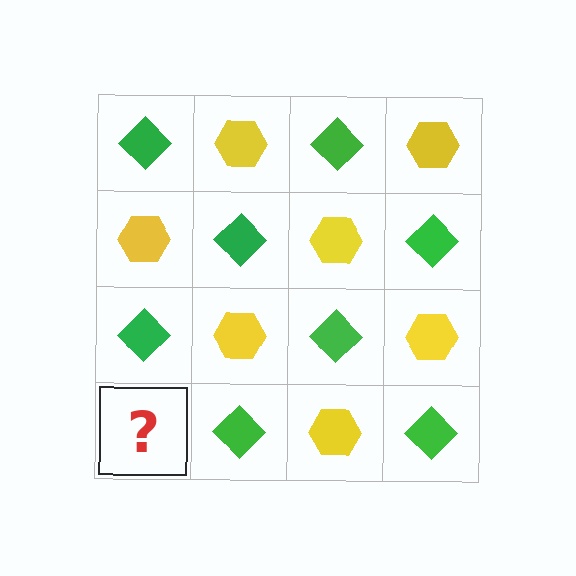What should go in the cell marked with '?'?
The missing cell should contain a yellow hexagon.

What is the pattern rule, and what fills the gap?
The rule is that it alternates green diamond and yellow hexagon in a checkerboard pattern. The gap should be filled with a yellow hexagon.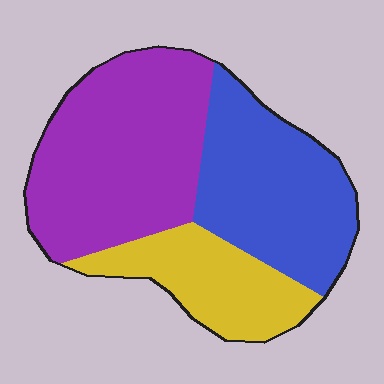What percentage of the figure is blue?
Blue takes up between a quarter and a half of the figure.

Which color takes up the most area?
Purple, at roughly 45%.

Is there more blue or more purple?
Purple.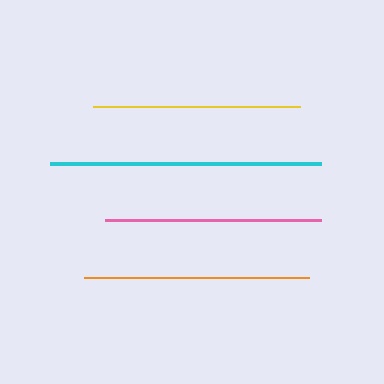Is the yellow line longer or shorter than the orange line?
The orange line is longer than the yellow line.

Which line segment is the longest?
The cyan line is the longest at approximately 271 pixels.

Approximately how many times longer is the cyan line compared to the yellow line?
The cyan line is approximately 1.3 times the length of the yellow line.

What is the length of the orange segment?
The orange segment is approximately 224 pixels long.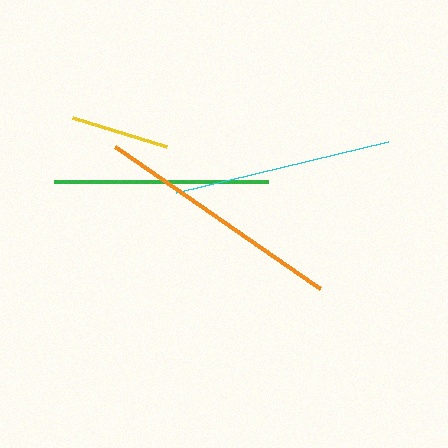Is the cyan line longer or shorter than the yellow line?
The cyan line is longer than the yellow line.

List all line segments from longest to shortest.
From longest to shortest: orange, cyan, green, yellow.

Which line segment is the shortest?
The yellow line is the shortest at approximately 99 pixels.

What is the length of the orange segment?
The orange segment is approximately 249 pixels long.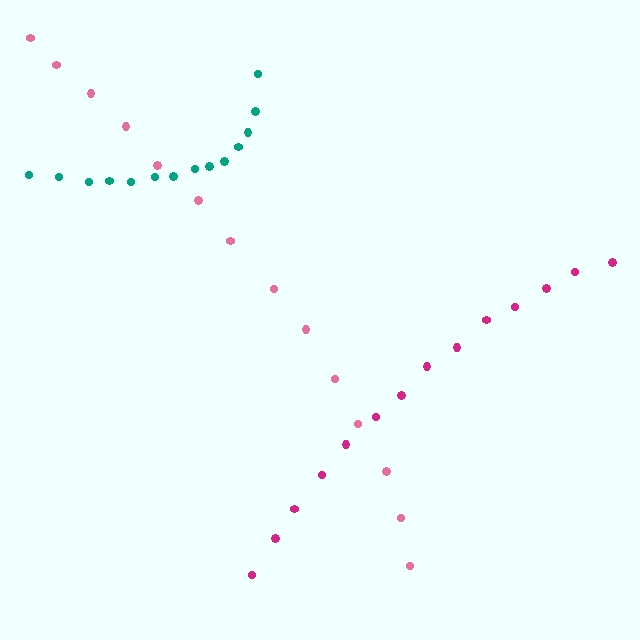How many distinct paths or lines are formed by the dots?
There are 3 distinct paths.